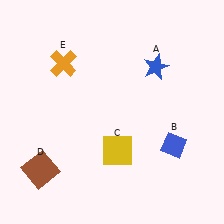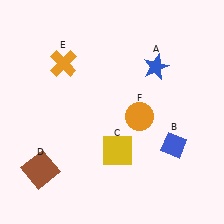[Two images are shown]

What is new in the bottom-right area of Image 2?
An orange circle (F) was added in the bottom-right area of Image 2.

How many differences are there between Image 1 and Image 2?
There is 1 difference between the two images.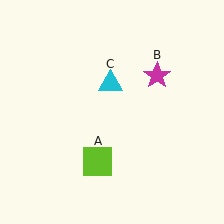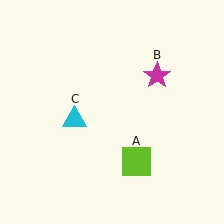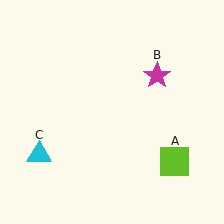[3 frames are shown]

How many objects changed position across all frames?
2 objects changed position: lime square (object A), cyan triangle (object C).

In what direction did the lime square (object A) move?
The lime square (object A) moved right.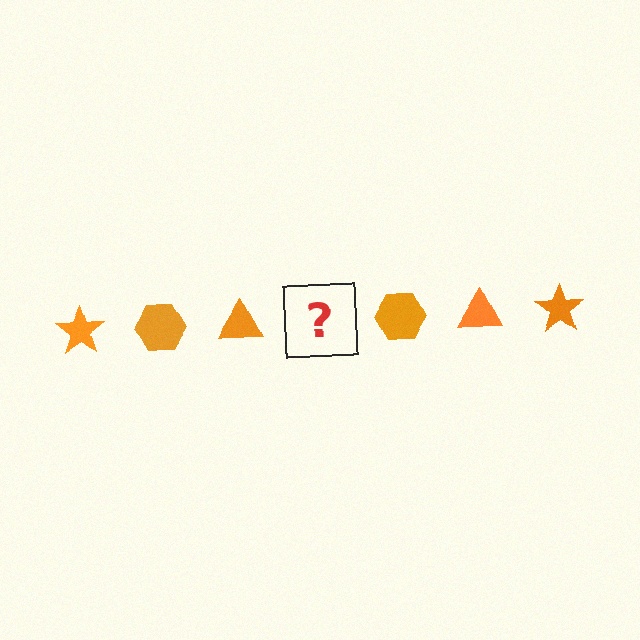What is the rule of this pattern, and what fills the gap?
The rule is that the pattern cycles through star, hexagon, triangle shapes in orange. The gap should be filled with an orange star.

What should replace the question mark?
The question mark should be replaced with an orange star.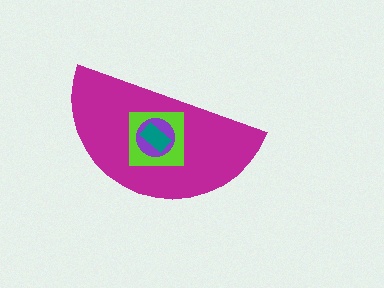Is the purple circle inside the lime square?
Yes.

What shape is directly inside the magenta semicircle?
The lime square.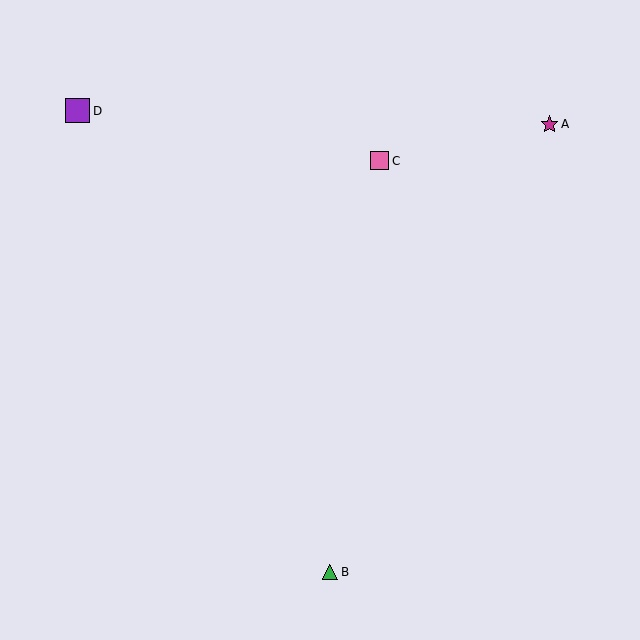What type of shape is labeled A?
Shape A is a magenta star.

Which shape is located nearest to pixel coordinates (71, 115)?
The purple square (labeled D) at (78, 111) is nearest to that location.